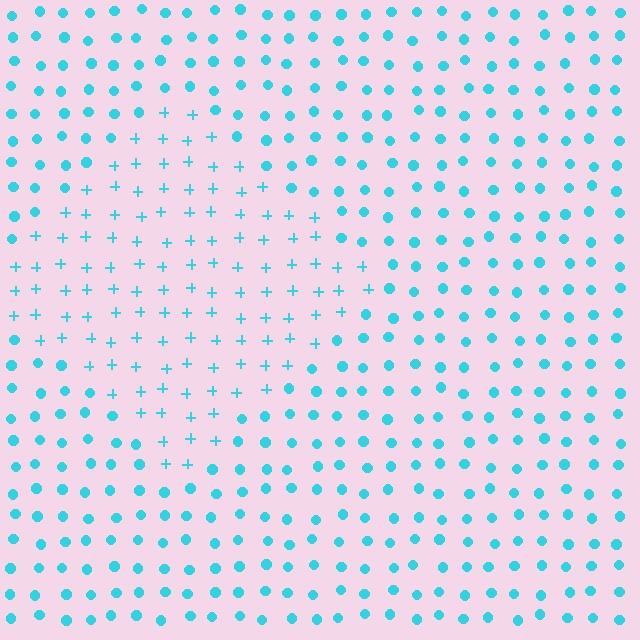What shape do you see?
I see a diamond.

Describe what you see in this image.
The image is filled with small cyan elements arranged in a uniform grid. A diamond-shaped region contains plus signs, while the surrounding area contains circles. The boundary is defined purely by the change in element shape.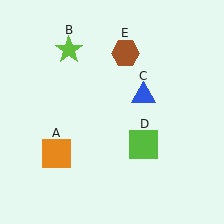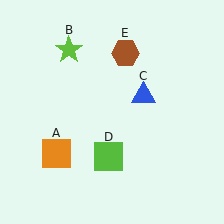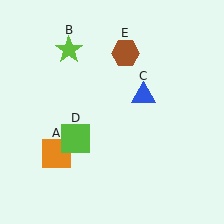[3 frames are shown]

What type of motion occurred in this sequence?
The lime square (object D) rotated clockwise around the center of the scene.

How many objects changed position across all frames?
1 object changed position: lime square (object D).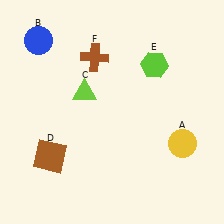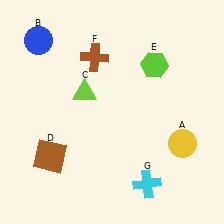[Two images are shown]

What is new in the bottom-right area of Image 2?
A cyan cross (G) was added in the bottom-right area of Image 2.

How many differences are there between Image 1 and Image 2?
There is 1 difference between the two images.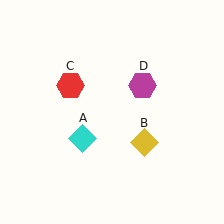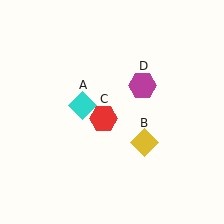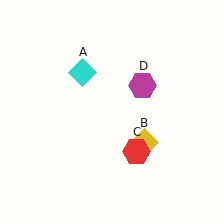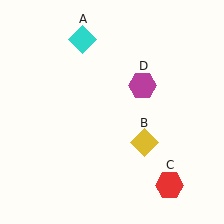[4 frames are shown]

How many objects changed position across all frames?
2 objects changed position: cyan diamond (object A), red hexagon (object C).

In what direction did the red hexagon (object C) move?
The red hexagon (object C) moved down and to the right.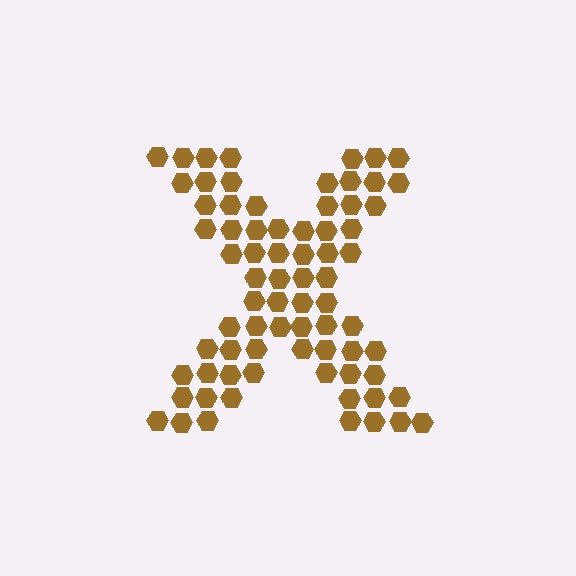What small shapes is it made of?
It is made of small hexagons.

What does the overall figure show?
The overall figure shows the letter X.